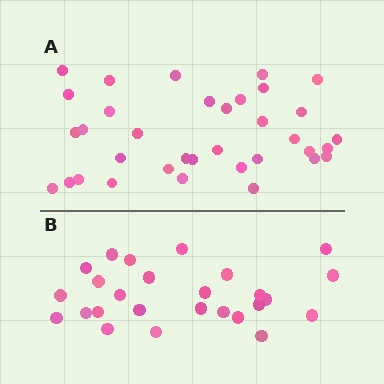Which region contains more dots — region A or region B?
Region A (the top region) has more dots.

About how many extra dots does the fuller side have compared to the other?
Region A has roughly 8 or so more dots than region B.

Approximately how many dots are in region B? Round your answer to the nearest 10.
About 30 dots. (The exact count is 26, which rounds to 30.)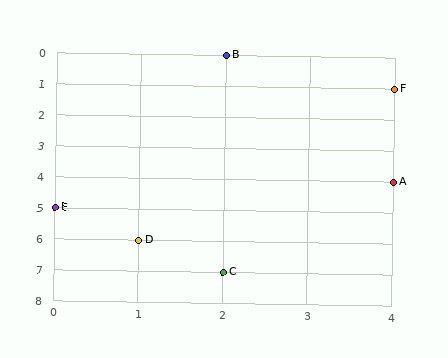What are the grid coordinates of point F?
Point F is at grid coordinates (4, 1).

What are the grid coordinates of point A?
Point A is at grid coordinates (4, 4).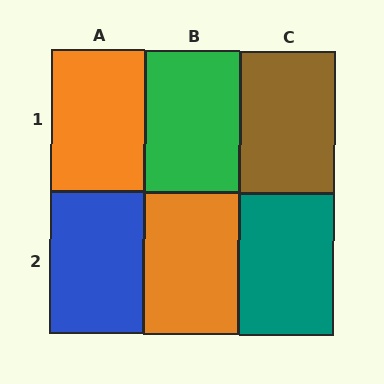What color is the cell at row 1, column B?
Green.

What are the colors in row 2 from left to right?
Blue, orange, teal.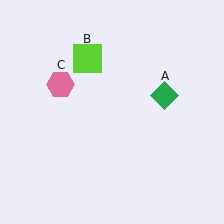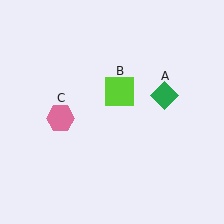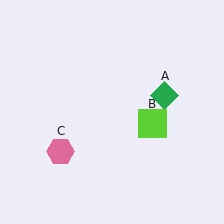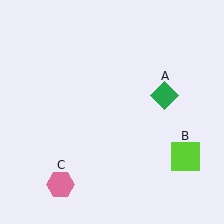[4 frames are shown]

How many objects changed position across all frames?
2 objects changed position: lime square (object B), pink hexagon (object C).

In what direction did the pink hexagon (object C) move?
The pink hexagon (object C) moved down.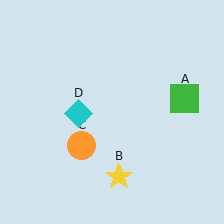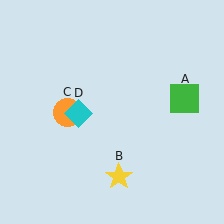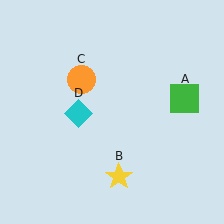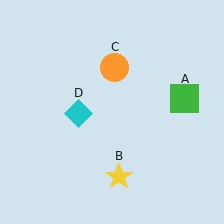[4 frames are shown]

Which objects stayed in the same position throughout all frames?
Green square (object A) and yellow star (object B) and cyan diamond (object D) remained stationary.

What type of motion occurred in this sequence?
The orange circle (object C) rotated clockwise around the center of the scene.